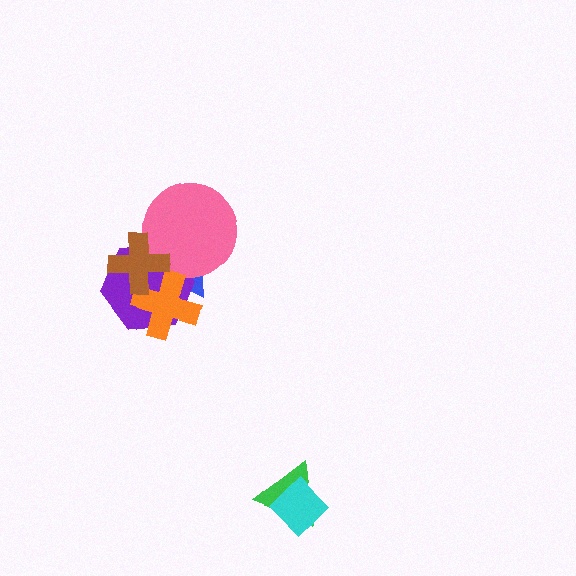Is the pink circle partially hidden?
Yes, it is partially covered by another shape.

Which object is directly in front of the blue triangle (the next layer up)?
The purple hexagon is directly in front of the blue triangle.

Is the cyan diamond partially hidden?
No, no other shape covers it.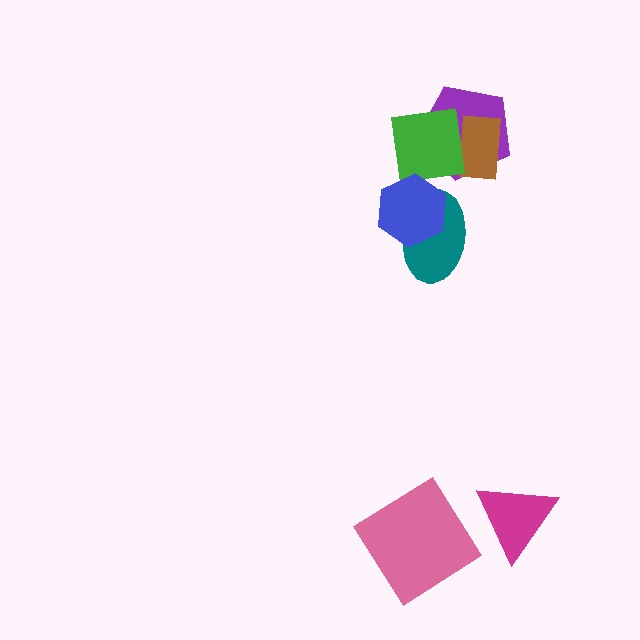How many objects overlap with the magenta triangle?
0 objects overlap with the magenta triangle.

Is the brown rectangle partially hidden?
Yes, it is partially covered by another shape.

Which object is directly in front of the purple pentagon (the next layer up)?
The brown rectangle is directly in front of the purple pentagon.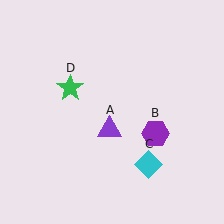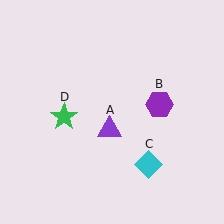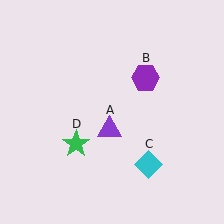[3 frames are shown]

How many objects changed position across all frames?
2 objects changed position: purple hexagon (object B), green star (object D).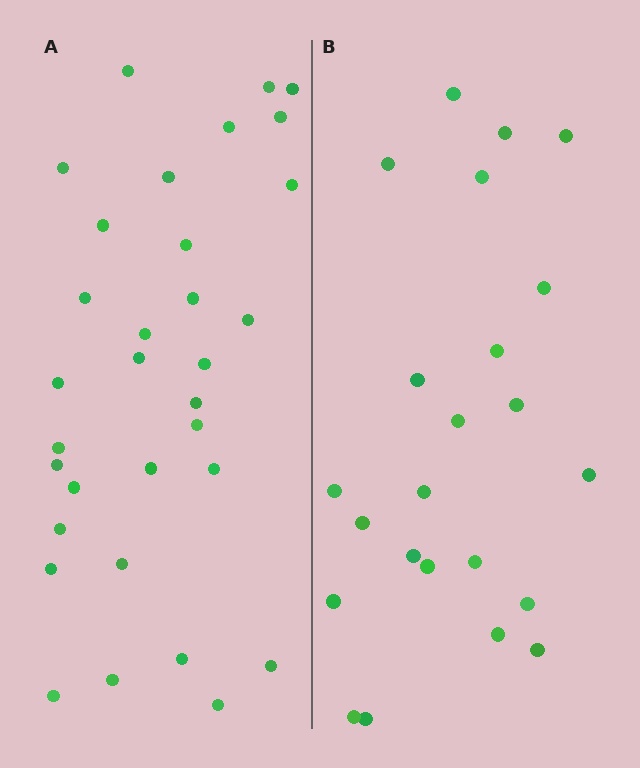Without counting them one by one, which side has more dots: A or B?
Region A (the left region) has more dots.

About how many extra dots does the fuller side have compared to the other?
Region A has roughly 8 or so more dots than region B.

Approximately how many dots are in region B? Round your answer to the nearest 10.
About 20 dots. (The exact count is 23, which rounds to 20.)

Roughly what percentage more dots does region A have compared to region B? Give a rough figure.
About 40% more.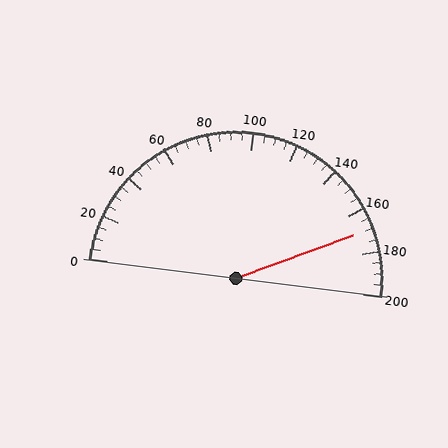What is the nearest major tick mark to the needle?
The nearest major tick mark is 160.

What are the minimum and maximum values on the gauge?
The gauge ranges from 0 to 200.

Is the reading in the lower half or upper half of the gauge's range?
The reading is in the upper half of the range (0 to 200).